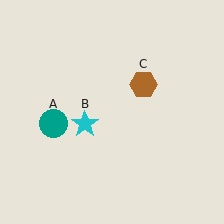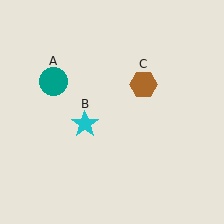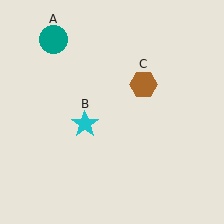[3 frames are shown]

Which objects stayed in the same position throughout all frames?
Cyan star (object B) and brown hexagon (object C) remained stationary.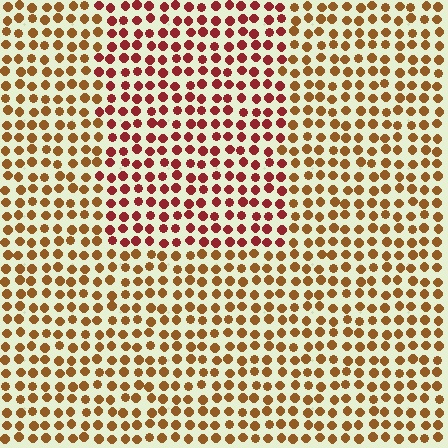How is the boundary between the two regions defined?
The boundary is defined purely by a slight shift in hue (about 35 degrees). Spacing, size, and orientation are identical on both sides.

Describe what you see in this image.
The image is filled with small brown elements in a uniform arrangement. A rectangle-shaped region is visible where the elements are tinted to a slightly different hue, forming a subtle color boundary.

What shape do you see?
I see a rectangle.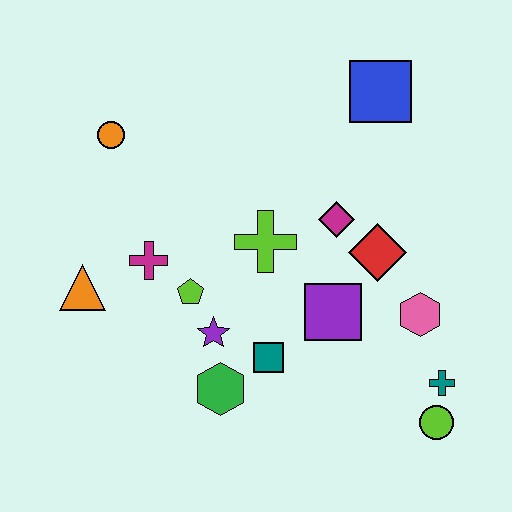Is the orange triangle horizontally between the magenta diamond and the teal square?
No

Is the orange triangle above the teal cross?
Yes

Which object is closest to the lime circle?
The teal cross is closest to the lime circle.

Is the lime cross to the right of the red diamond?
No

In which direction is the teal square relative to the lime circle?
The teal square is to the left of the lime circle.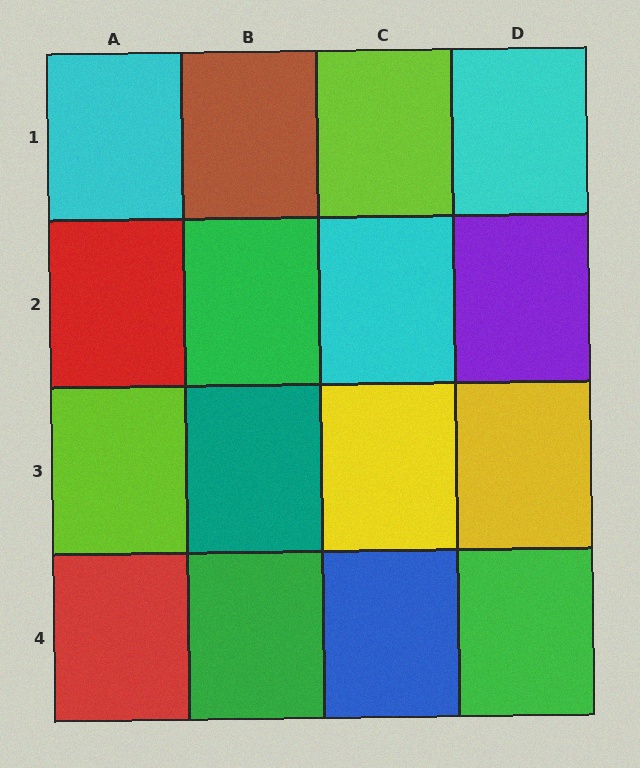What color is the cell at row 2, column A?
Red.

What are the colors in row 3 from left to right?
Lime, teal, yellow, yellow.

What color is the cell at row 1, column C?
Lime.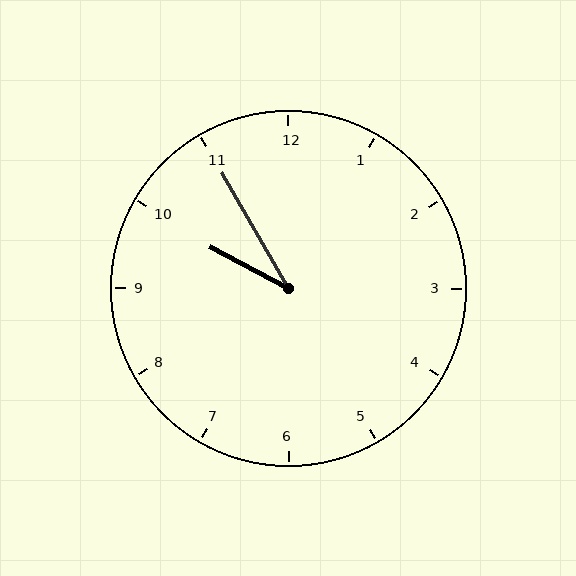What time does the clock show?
9:55.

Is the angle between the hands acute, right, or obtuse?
It is acute.